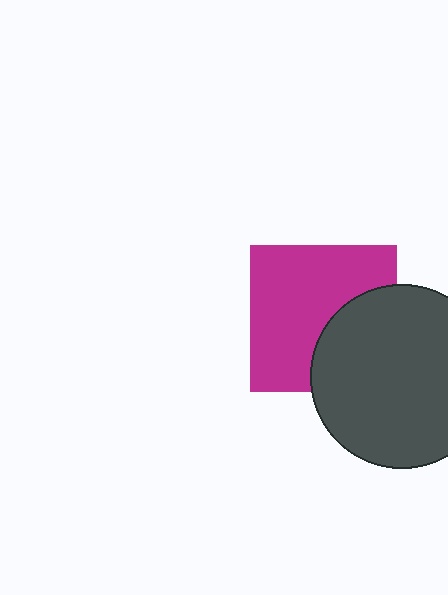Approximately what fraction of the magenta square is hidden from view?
Roughly 35% of the magenta square is hidden behind the dark gray circle.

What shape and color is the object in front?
The object in front is a dark gray circle.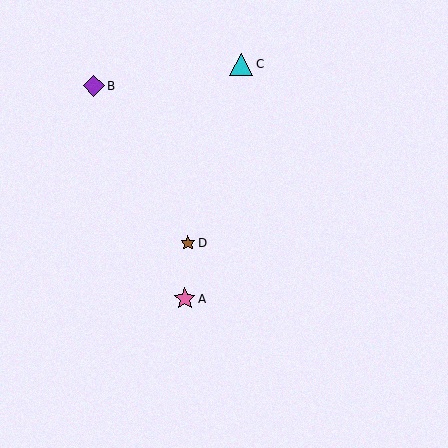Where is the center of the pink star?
The center of the pink star is at (185, 299).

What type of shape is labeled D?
Shape D is a brown star.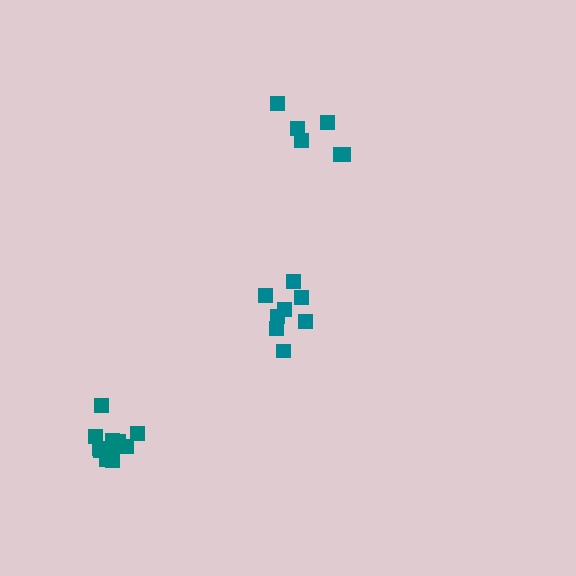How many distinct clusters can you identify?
There are 3 distinct clusters.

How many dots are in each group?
Group 1: 8 dots, Group 2: 6 dots, Group 3: 11 dots (25 total).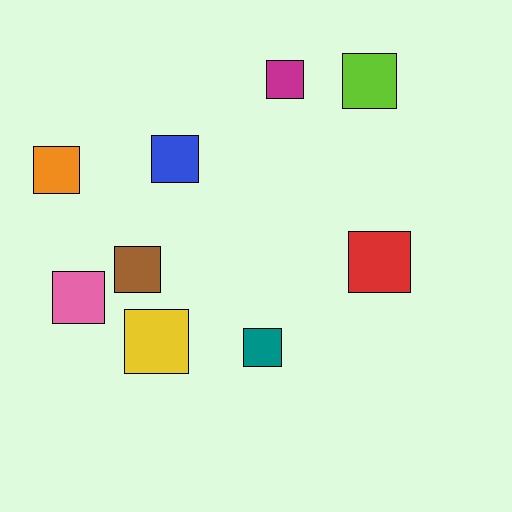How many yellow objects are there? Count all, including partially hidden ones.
There is 1 yellow object.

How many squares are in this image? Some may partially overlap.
There are 9 squares.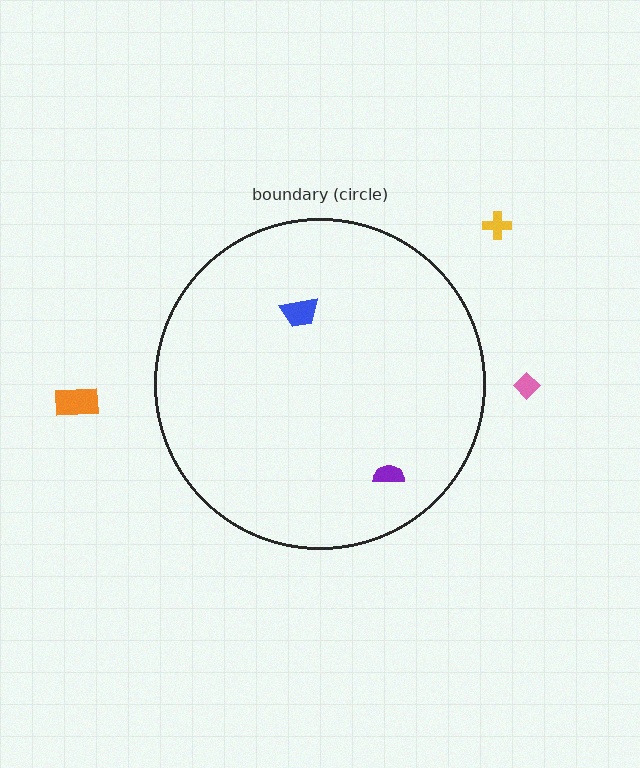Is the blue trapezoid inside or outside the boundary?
Inside.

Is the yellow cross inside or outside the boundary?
Outside.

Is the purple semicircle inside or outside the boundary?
Inside.